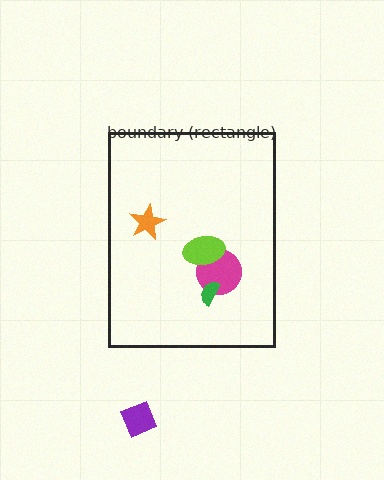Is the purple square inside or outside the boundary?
Outside.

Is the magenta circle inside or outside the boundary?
Inside.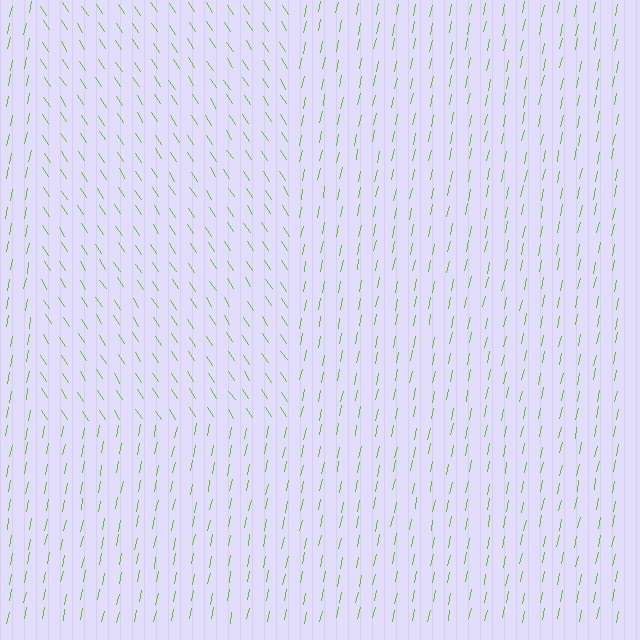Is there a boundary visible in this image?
Yes, there is a texture boundary formed by a change in line orientation.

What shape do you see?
I see a rectangle.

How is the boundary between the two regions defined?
The boundary is defined purely by a change in line orientation (approximately 45 degrees difference). All lines are the same color and thickness.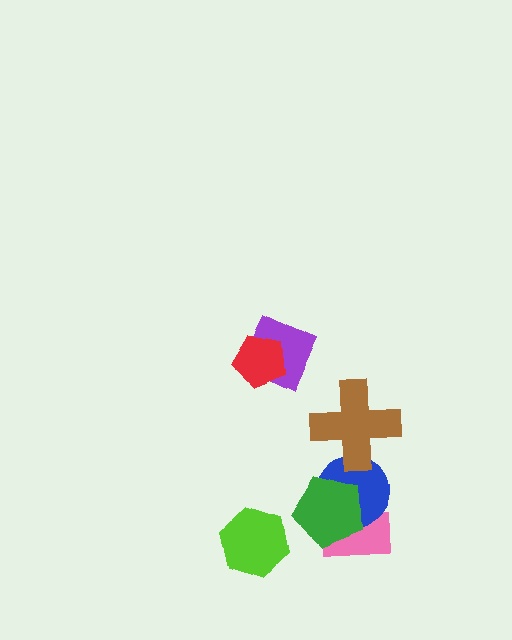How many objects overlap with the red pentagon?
1 object overlaps with the red pentagon.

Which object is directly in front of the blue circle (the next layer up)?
The brown cross is directly in front of the blue circle.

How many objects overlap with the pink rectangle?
2 objects overlap with the pink rectangle.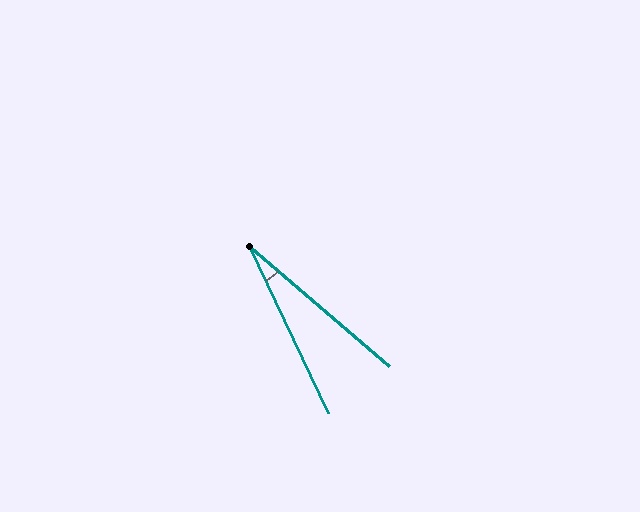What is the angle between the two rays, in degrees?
Approximately 24 degrees.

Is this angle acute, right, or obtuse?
It is acute.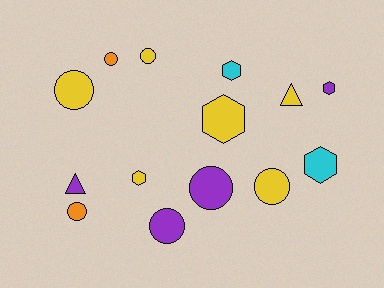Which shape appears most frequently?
Circle, with 7 objects.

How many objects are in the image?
There are 14 objects.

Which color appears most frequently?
Yellow, with 6 objects.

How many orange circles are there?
There are 2 orange circles.